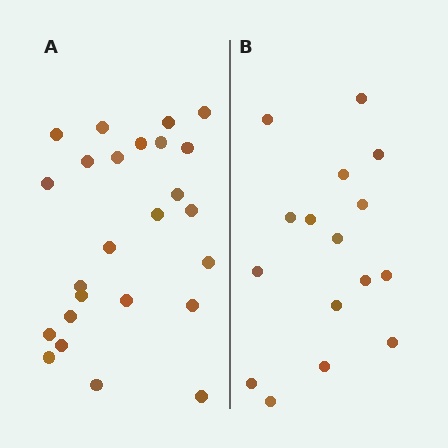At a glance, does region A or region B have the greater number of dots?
Region A (the left region) has more dots.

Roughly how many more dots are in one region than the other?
Region A has roughly 8 or so more dots than region B.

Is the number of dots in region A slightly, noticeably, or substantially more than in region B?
Region A has substantially more. The ratio is roughly 1.6 to 1.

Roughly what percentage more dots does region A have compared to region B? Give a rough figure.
About 55% more.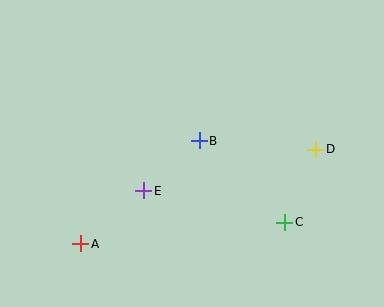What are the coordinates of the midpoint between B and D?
The midpoint between B and D is at (258, 145).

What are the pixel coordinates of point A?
Point A is at (81, 244).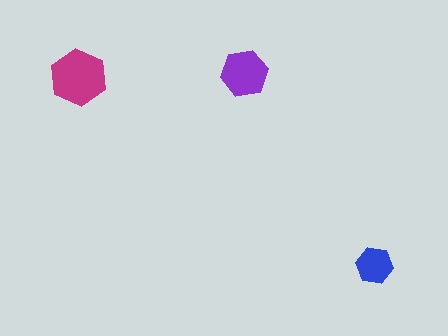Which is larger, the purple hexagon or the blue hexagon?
The purple one.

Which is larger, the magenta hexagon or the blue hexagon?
The magenta one.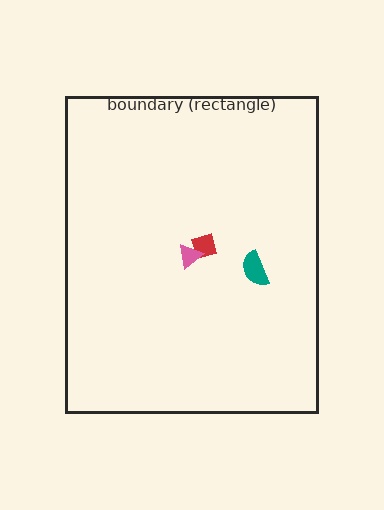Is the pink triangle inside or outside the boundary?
Inside.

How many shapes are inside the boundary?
3 inside, 0 outside.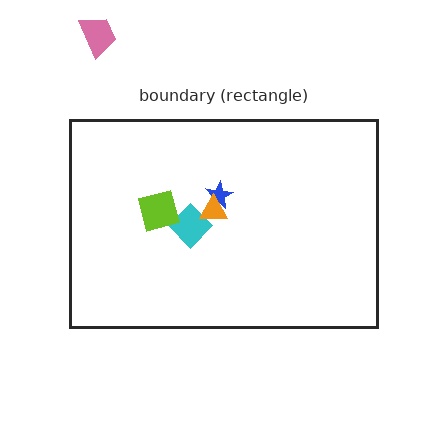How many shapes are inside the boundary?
4 inside, 1 outside.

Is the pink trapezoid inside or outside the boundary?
Outside.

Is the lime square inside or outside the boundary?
Inside.